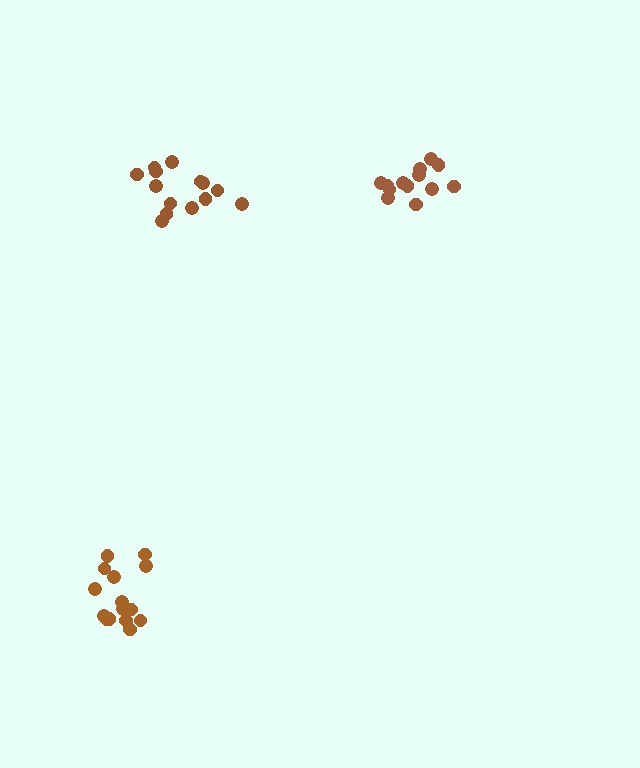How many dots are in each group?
Group 1: 14 dots, Group 2: 13 dots, Group 3: 15 dots (42 total).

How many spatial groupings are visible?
There are 3 spatial groupings.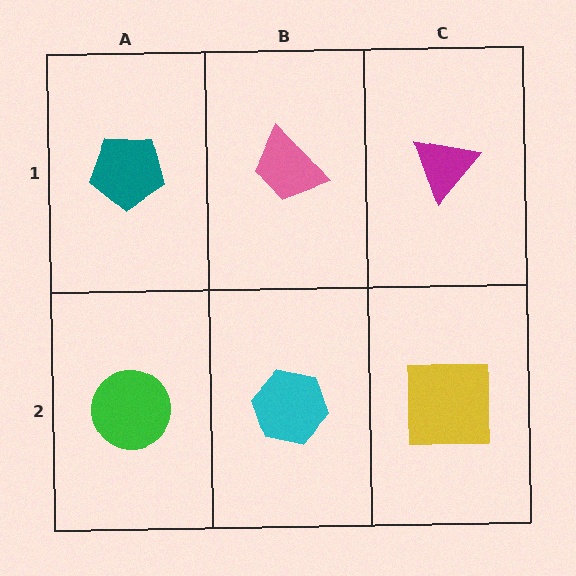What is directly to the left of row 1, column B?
A teal pentagon.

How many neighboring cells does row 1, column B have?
3.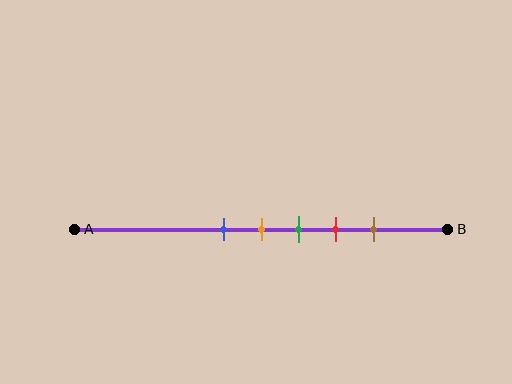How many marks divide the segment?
There are 5 marks dividing the segment.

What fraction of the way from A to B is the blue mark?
The blue mark is approximately 40% (0.4) of the way from A to B.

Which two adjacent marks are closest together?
The blue and orange marks are the closest adjacent pair.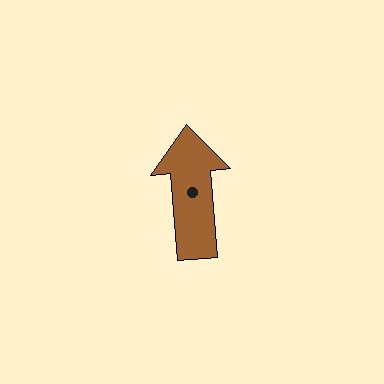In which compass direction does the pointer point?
North.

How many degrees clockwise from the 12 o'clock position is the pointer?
Approximately 356 degrees.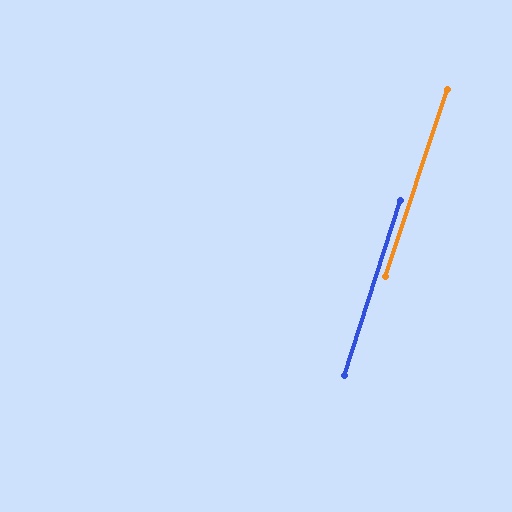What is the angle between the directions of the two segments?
Approximately 1 degree.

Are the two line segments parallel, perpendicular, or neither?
Parallel — their directions differ by only 0.7°.